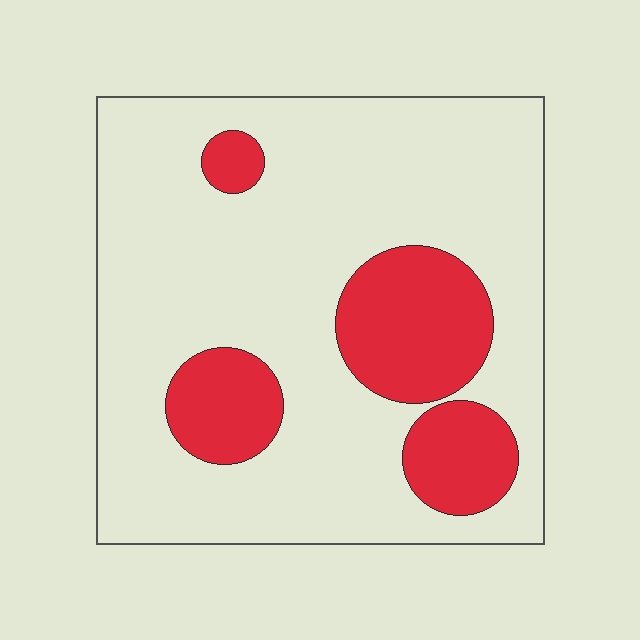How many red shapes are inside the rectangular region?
4.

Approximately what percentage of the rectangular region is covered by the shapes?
Approximately 20%.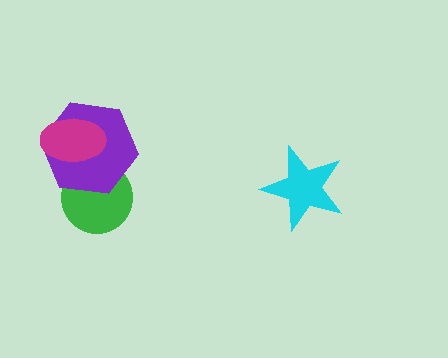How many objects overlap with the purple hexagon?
2 objects overlap with the purple hexagon.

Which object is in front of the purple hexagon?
The magenta ellipse is in front of the purple hexagon.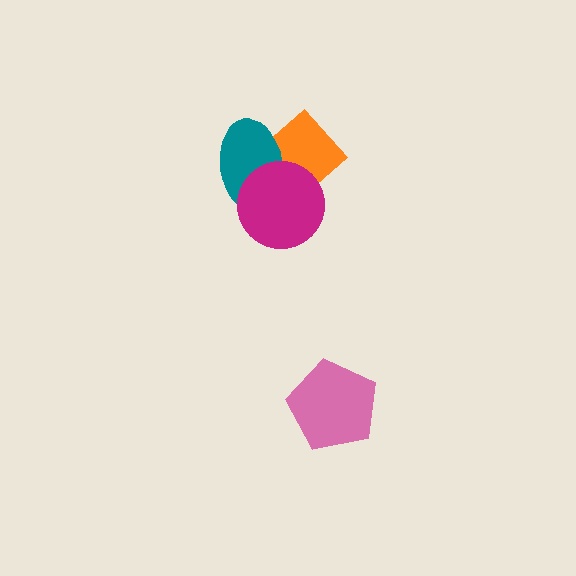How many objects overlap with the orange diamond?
2 objects overlap with the orange diamond.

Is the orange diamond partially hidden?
Yes, it is partially covered by another shape.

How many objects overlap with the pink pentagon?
0 objects overlap with the pink pentagon.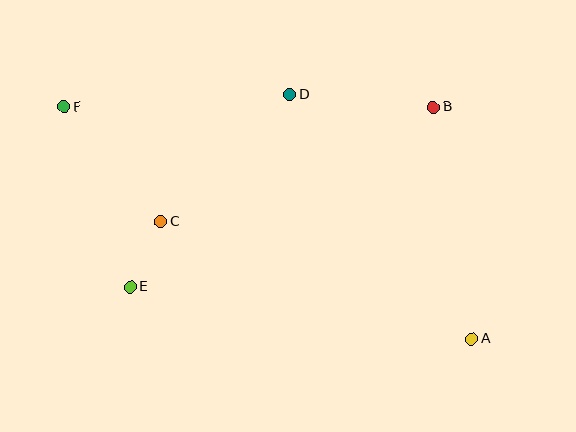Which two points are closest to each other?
Points C and E are closest to each other.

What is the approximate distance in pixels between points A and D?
The distance between A and D is approximately 305 pixels.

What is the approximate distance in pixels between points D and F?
The distance between D and F is approximately 226 pixels.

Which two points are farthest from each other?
Points A and F are farthest from each other.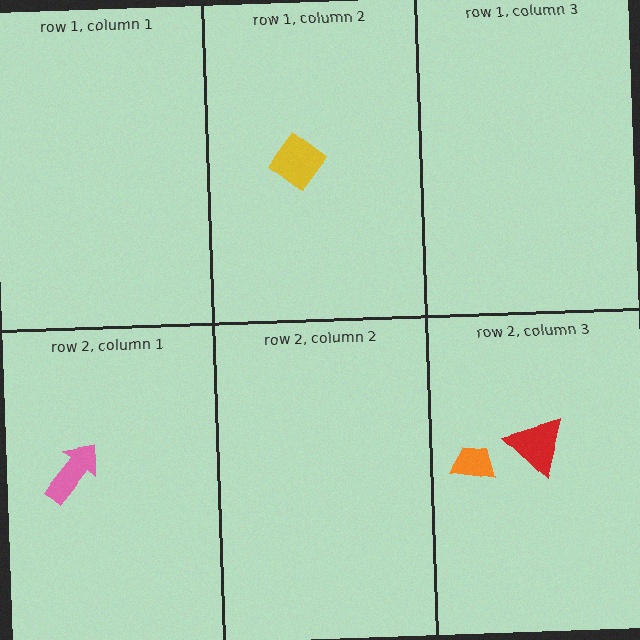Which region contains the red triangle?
The row 2, column 3 region.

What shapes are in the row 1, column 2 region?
The yellow diamond.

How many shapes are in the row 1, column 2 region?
1.